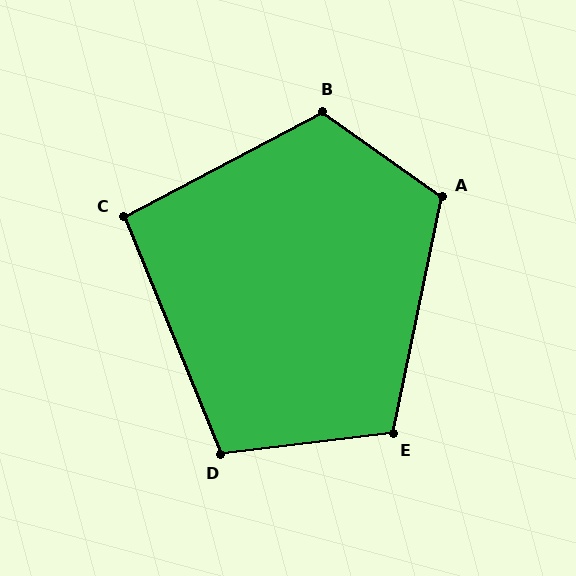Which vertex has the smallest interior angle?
C, at approximately 96 degrees.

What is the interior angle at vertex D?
Approximately 105 degrees (obtuse).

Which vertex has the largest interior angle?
B, at approximately 117 degrees.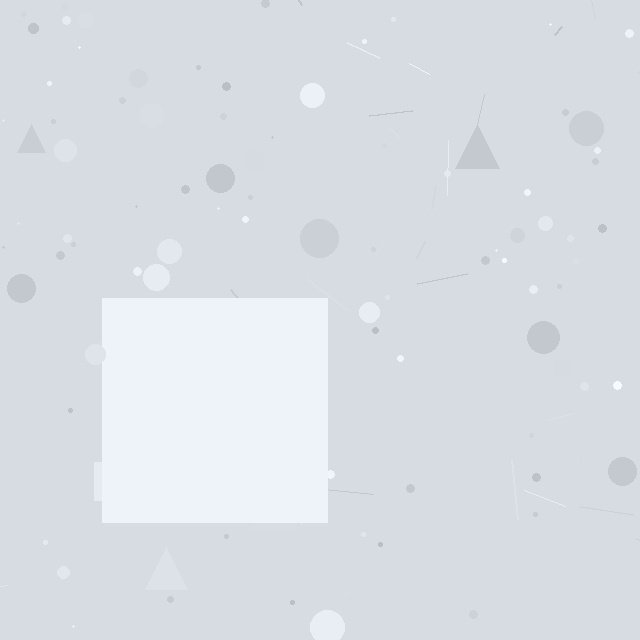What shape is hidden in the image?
A square is hidden in the image.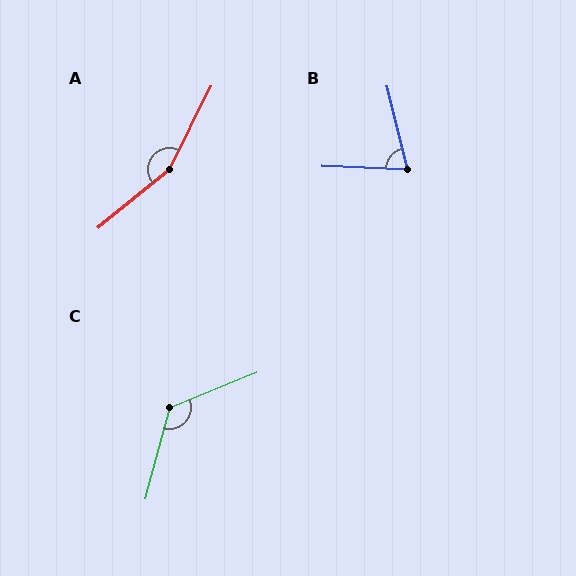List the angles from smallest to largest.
B (74°), C (127°), A (156°).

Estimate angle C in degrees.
Approximately 127 degrees.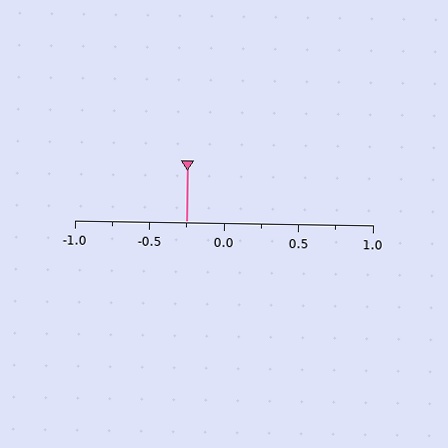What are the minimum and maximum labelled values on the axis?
The axis runs from -1.0 to 1.0.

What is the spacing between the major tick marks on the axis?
The major ticks are spaced 0.5 apart.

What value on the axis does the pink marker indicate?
The marker indicates approximately -0.25.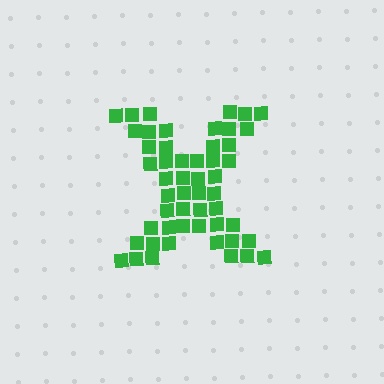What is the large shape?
The large shape is the letter X.